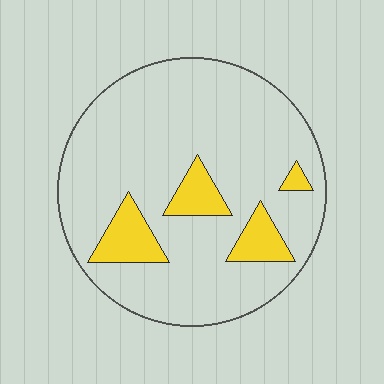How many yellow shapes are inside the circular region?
4.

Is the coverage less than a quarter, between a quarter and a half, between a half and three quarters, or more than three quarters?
Less than a quarter.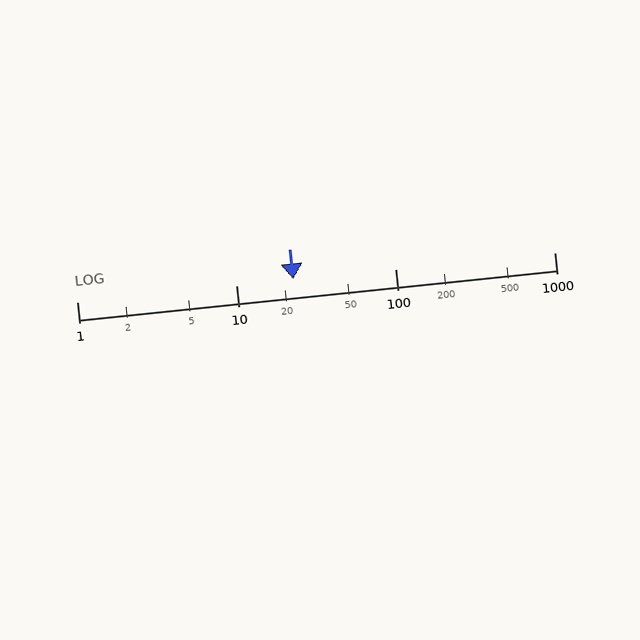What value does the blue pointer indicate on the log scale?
The pointer indicates approximately 23.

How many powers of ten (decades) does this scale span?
The scale spans 3 decades, from 1 to 1000.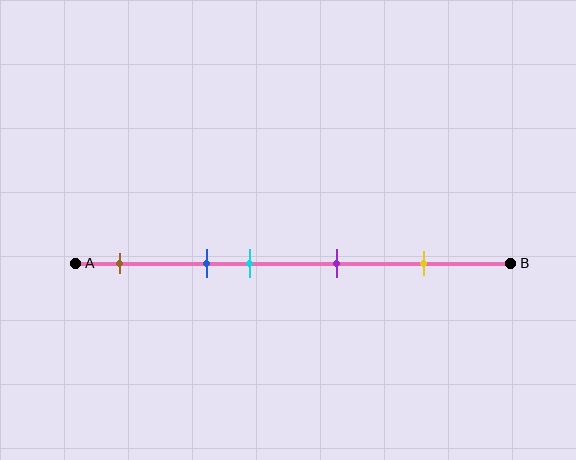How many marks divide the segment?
There are 5 marks dividing the segment.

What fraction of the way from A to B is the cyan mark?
The cyan mark is approximately 40% (0.4) of the way from A to B.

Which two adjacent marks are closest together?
The blue and cyan marks are the closest adjacent pair.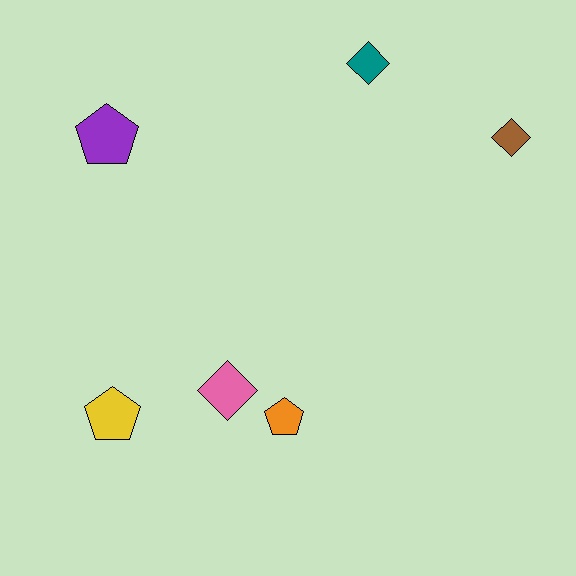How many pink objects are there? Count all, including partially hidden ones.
There is 1 pink object.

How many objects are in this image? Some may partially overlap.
There are 6 objects.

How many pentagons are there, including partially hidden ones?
There are 3 pentagons.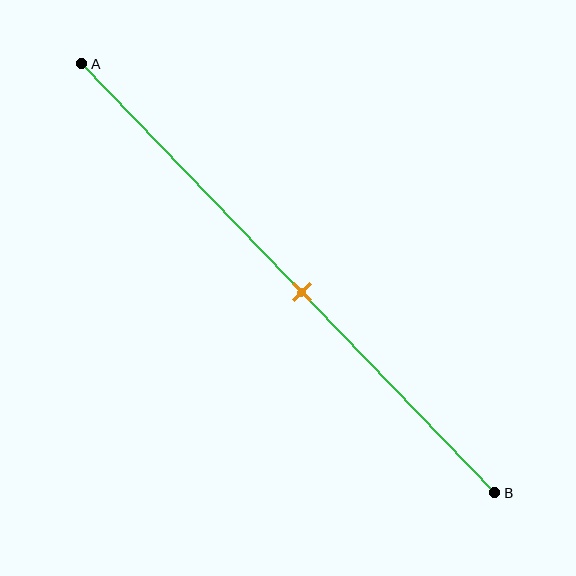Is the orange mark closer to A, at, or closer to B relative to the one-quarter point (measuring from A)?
The orange mark is closer to point B than the one-quarter point of segment AB.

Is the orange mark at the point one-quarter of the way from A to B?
No, the mark is at about 55% from A, not at the 25% one-quarter point.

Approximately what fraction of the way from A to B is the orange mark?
The orange mark is approximately 55% of the way from A to B.